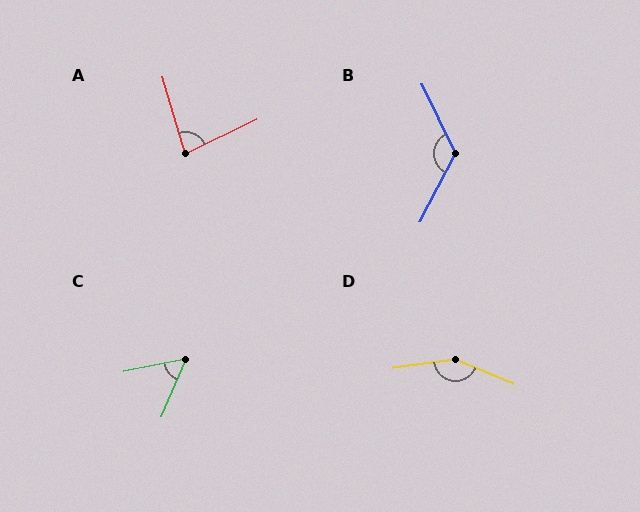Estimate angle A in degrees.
Approximately 80 degrees.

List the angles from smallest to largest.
C (55°), A (80°), B (127°), D (150°).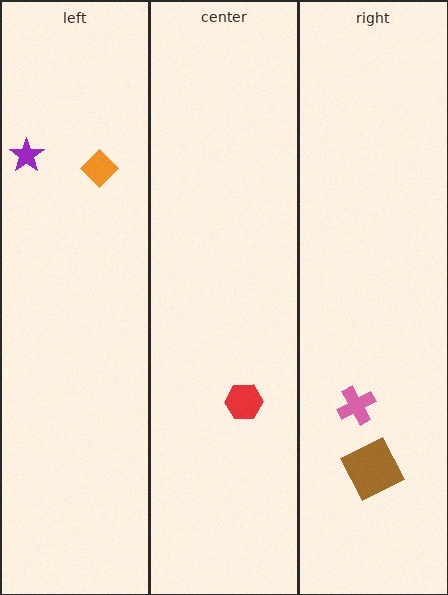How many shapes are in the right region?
2.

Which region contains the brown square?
The right region.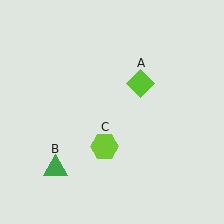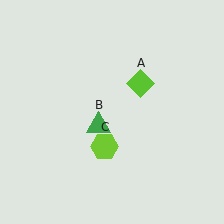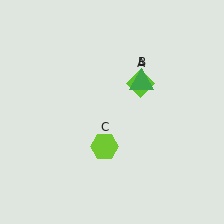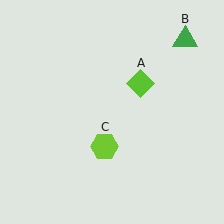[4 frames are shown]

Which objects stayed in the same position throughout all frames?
Lime diamond (object A) and lime hexagon (object C) remained stationary.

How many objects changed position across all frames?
1 object changed position: green triangle (object B).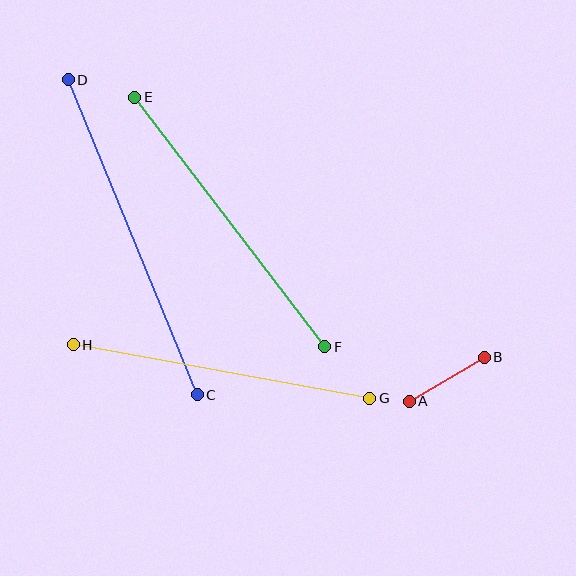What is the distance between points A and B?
The distance is approximately 87 pixels.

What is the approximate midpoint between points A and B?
The midpoint is at approximately (447, 379) pixels.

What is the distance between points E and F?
The distance is approximately 313 pixels.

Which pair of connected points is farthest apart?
Points C and D are farthest apart.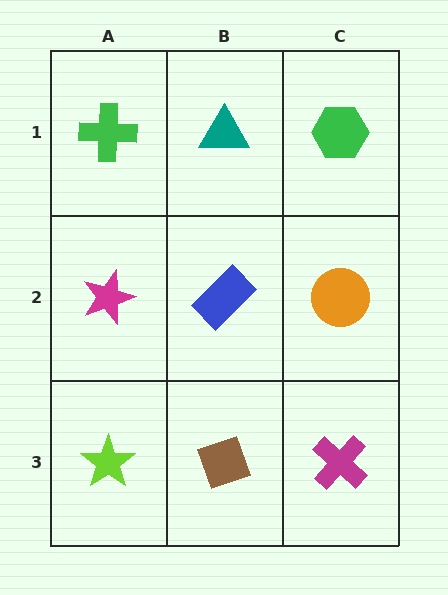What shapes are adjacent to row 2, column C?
A green hexagon (row 1, column C), a magenta cross (row 3, column C), a blue rectangle (row 2, column B).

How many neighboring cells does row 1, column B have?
3.